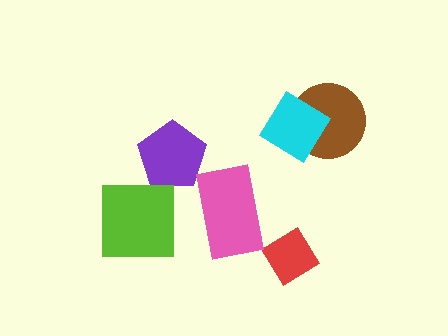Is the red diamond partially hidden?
No, no other shape covers it.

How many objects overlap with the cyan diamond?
1 object overlaps with the cyan diamond.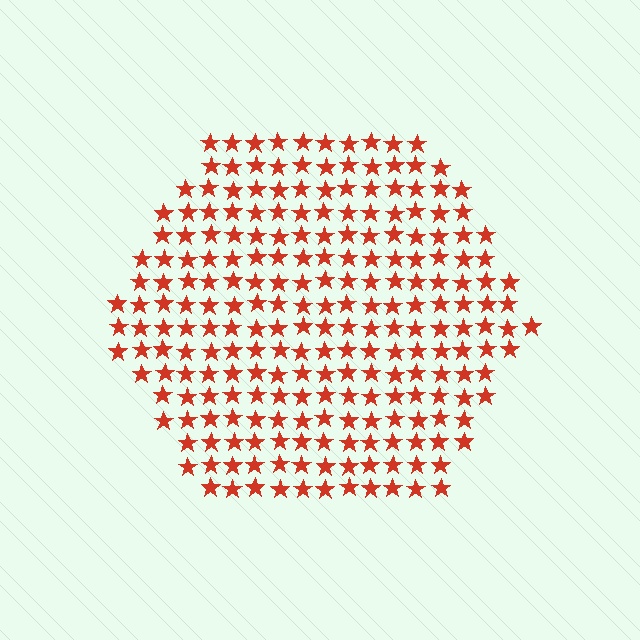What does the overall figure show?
The overall figure shows a hexagon.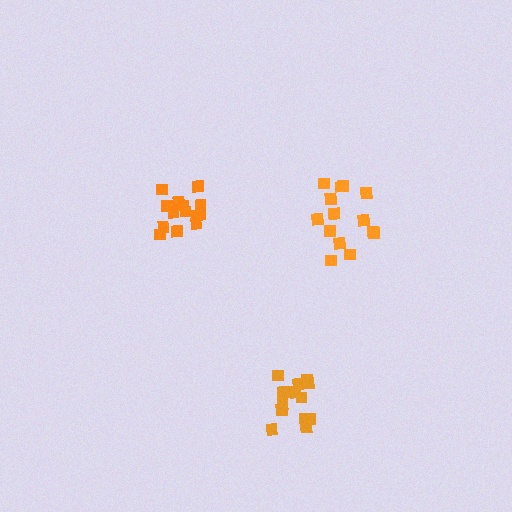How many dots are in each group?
Group 1: 14 dots, Group 2: 14 dots, Group 3: 15 dots (43 total).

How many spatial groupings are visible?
There are 3 spatial groupings.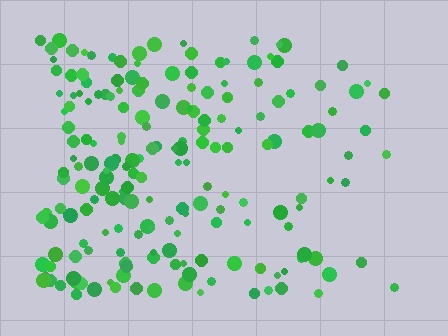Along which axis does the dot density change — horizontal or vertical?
Horizontal.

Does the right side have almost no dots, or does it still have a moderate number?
Still a moderate number, just noticeably fewer than the left.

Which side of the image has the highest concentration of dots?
The left.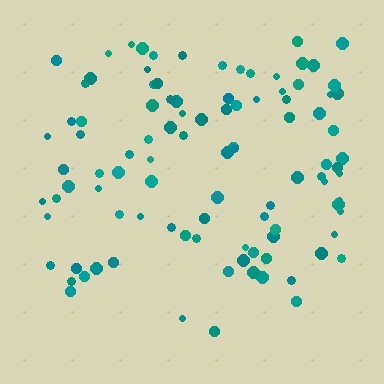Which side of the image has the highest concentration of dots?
The top.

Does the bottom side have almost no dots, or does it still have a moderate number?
Still a moderate number, just noticeably fewer than the top.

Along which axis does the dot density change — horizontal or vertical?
Vertical.